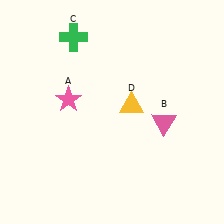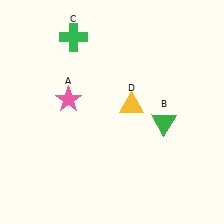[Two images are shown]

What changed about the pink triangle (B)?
In Image 1, B is pink. In Image 2, it changed to green.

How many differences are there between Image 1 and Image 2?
There is 1 difference between the two images.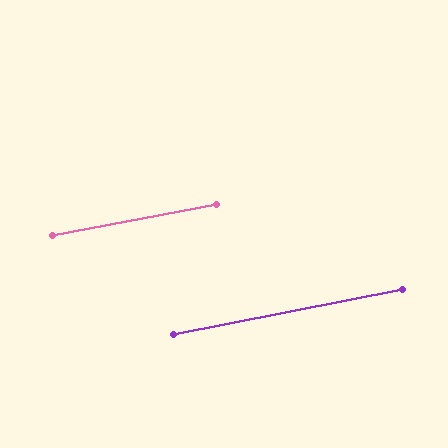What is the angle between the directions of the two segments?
Approximately 0 degrees.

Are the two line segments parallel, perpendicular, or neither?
Parallel — their directions differ by only 0.2°.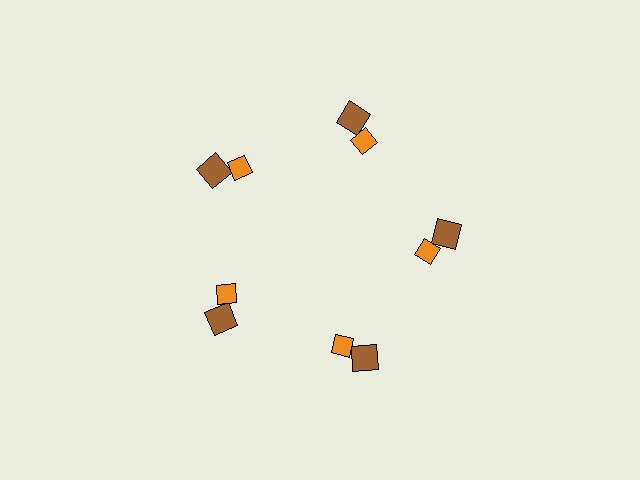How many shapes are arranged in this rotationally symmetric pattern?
There are 10 shapes, arranged in 5 groups of 2.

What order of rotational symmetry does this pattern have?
This pattern has 5-fold rotational symmetry.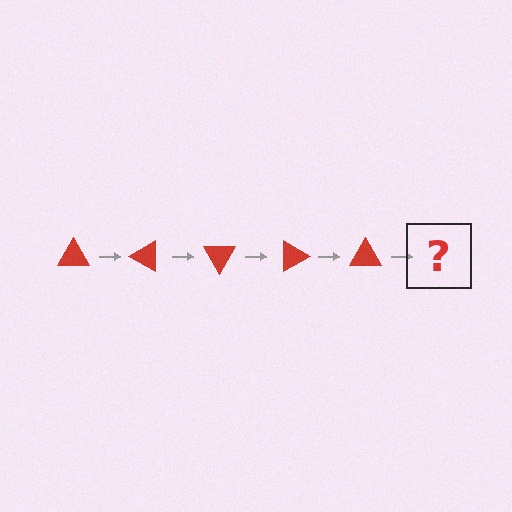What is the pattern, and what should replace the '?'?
The pattern is that the triangle rotates 30 degrees each step. The '?' should be a red triangle rotated 150 degrees.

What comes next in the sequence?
The next element should be a red triangle rotated 150 degrees.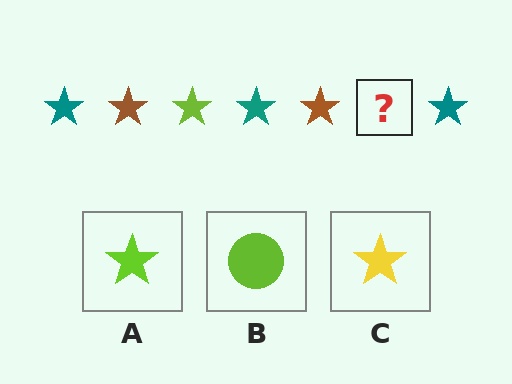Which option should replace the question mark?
Option A.